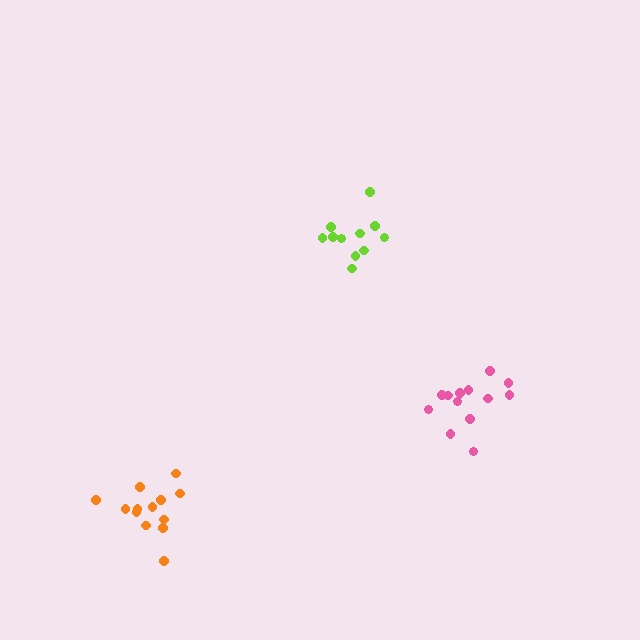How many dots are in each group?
Group 1: 13 dots, Group 2: 13 dots, Group 3: 11 dots (37 total).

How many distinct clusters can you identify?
There are 3 distinct clusters.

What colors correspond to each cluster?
The clusters are colored: orange, pink, lime.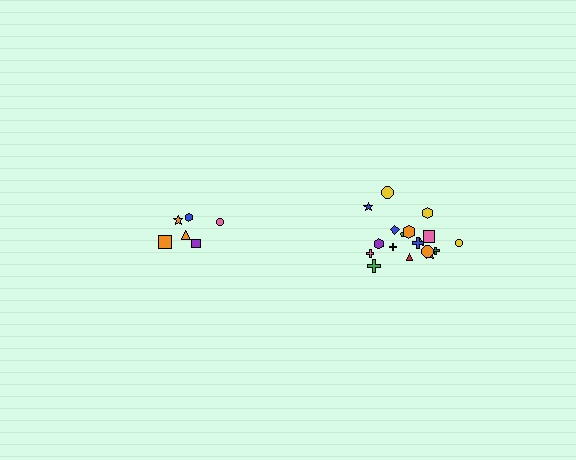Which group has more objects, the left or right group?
The right group.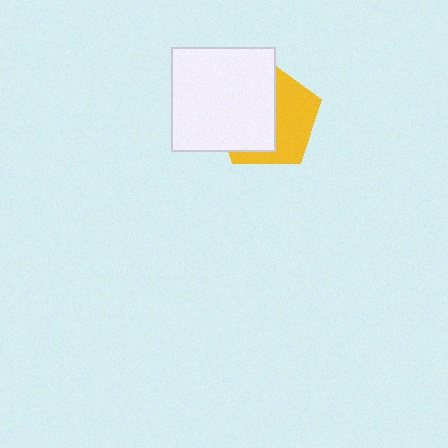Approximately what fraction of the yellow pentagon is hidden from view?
Roughly 54% of the yellow pentagon is hidden behind the white square.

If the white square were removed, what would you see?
You would see the complete yellow pentagon.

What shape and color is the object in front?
The object in front is a white square.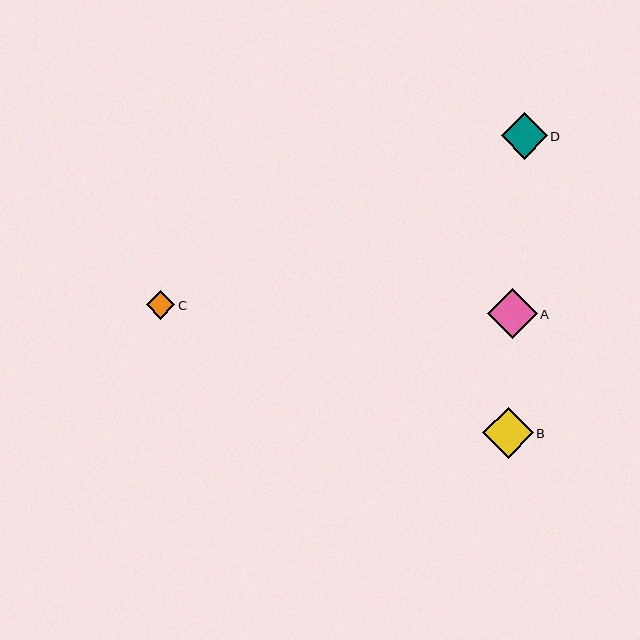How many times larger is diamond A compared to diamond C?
Diamond A is approximately 1.8 times the size of diamond C.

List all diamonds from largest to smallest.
From largest to smallest: B, A, D, C.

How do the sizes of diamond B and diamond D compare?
Diamond B and diamond D are approximately the same size.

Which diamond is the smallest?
Diamond C is the smallest with a size of approximately 28 pixels.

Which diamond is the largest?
Diamond B is the largest with a size of approximately 50 pixels.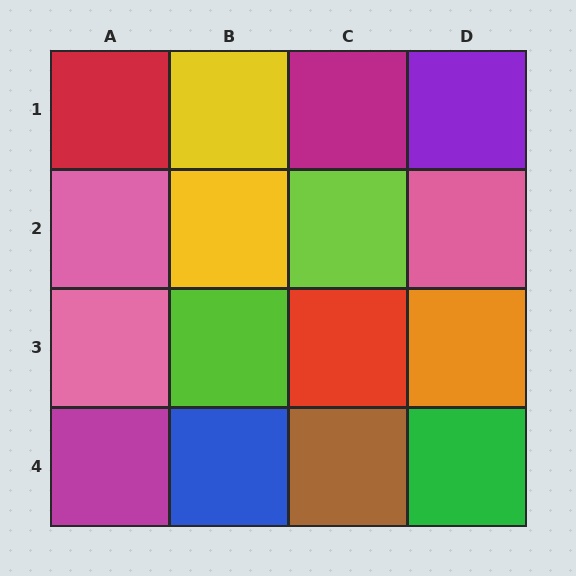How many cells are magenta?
2 cells are magenta.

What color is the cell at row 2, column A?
Pink.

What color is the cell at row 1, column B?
Yellow.